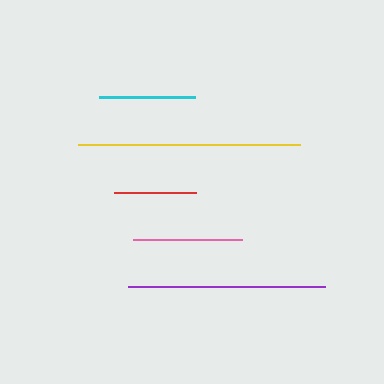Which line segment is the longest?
The yellow line is the longest at approximately 222 pixels.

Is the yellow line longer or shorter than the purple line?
The yellow line is longer than the purple line.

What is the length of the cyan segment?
The cyan segment is approximately 96 pixels long.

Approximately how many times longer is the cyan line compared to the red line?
The cyan line is approximately 1.2 times the length of the red line.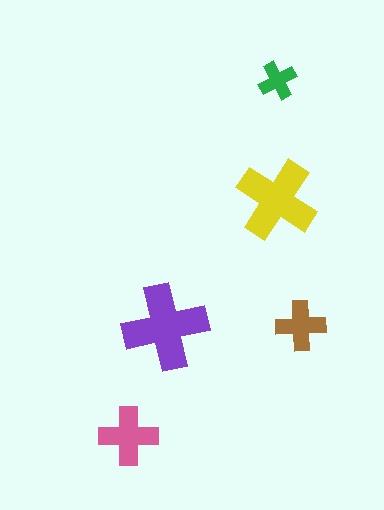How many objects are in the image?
There are 5 objects in the image.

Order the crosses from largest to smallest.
the purple one, the yellow one, the pink one, the brown one, the green one.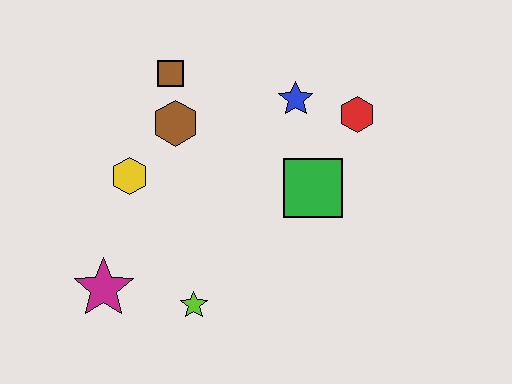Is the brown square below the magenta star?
No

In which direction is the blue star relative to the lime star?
The blue star is above the lime star.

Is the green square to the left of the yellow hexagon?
No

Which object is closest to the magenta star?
The lime star is closest to the magenta star.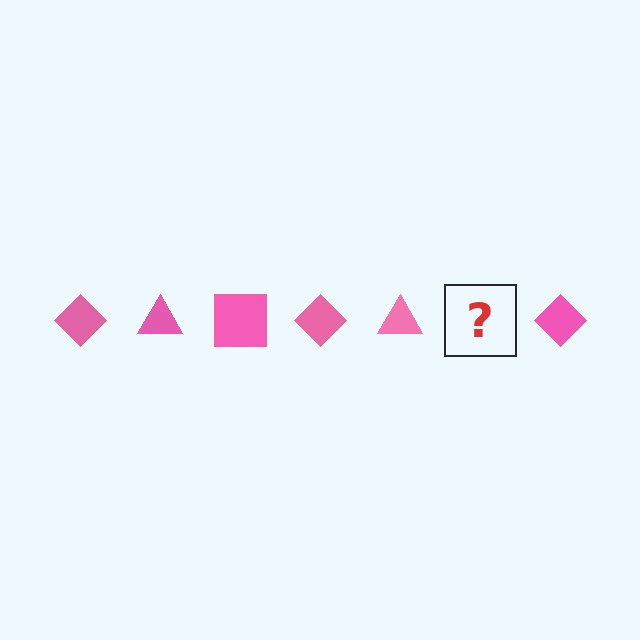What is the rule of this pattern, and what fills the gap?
The rule is that the pattern cycles through diamond, triangle, square shapes in pink. The gap should be filled with a pink square.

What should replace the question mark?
The question mark should be replaced with a pink square.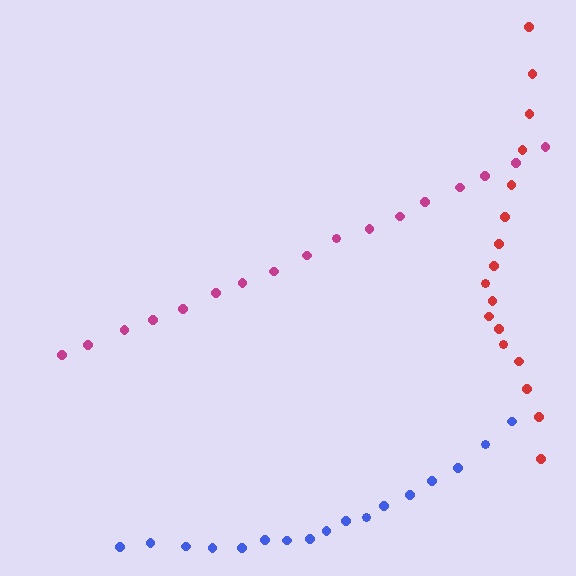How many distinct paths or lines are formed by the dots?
There are 3 distinct paths.